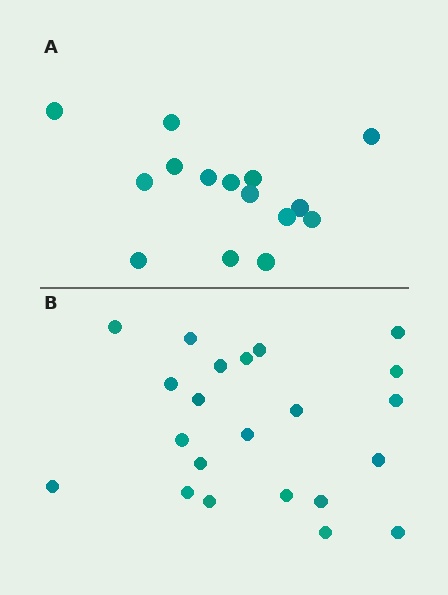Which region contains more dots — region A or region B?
Region B (the bottom region) has more dots.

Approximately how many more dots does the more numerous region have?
Region B has roughly 8 or so more dots than region A.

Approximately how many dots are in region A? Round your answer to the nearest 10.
About 20 dots. (The exact count is 15, which rounds to 20.)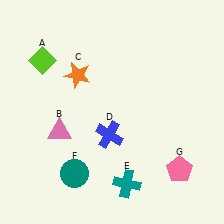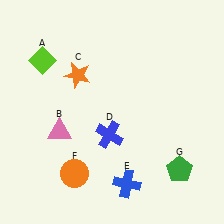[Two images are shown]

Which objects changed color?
E changed from teal to blue. F changed from teal to orange. G changed from pink to green.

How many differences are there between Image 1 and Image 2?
There are 3 differences between the two images.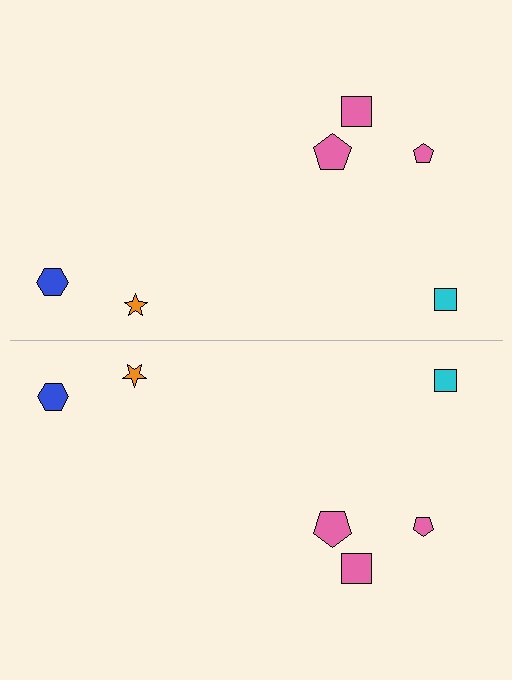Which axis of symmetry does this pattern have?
The pattern has a horizontal axis of symmetry running through the center of the image.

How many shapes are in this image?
There are 12 shapes in this image.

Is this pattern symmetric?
Yes, this pattern has bilateral (reflection) symmetry.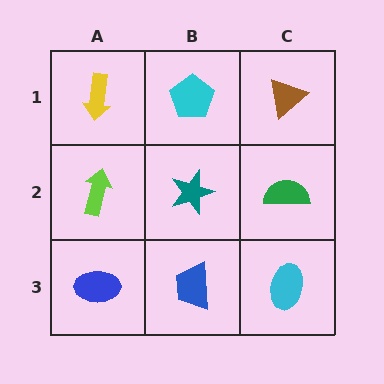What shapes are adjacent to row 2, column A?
A yellow arrow (row 1, column A), a blue ellipse (row 3, column A), a teal star (row 2, column B).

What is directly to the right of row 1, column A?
A cyan pentagon.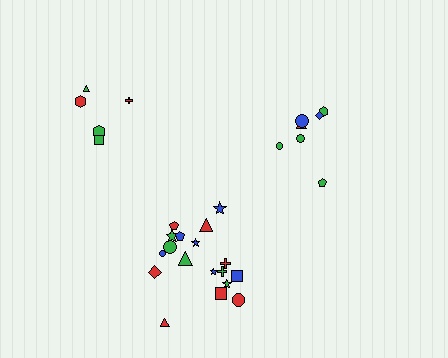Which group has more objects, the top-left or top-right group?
The top-right group.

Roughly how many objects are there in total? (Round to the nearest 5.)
Roughly 30 objects in total.